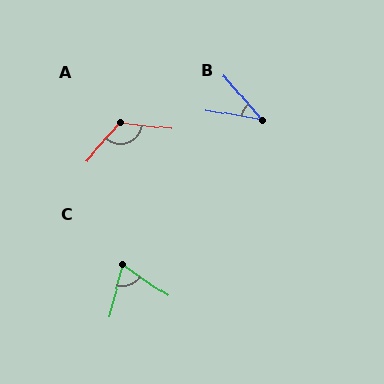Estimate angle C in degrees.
Approximately 70 degrees.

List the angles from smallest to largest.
B (39°), C (70°), A (124°).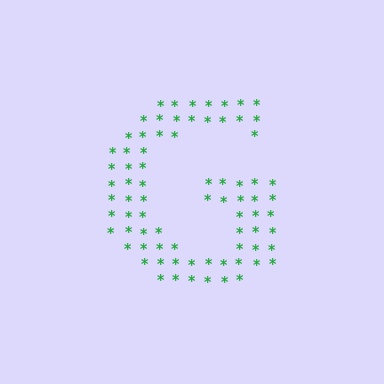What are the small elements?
The small elements are asterisks.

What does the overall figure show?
The overall figure shows the letter G.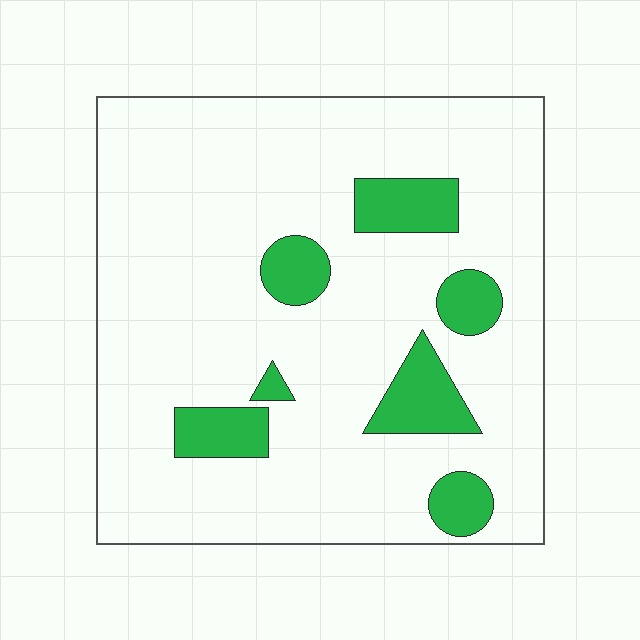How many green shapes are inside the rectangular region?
7.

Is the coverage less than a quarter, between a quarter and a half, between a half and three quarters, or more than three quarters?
Less than a quarter.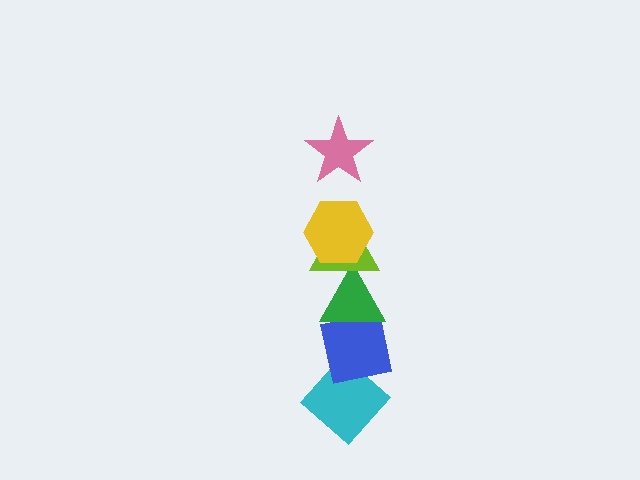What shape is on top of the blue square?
The green triangle is on top of the blue square.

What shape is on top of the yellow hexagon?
The pink star is on top of the yellow hexagon.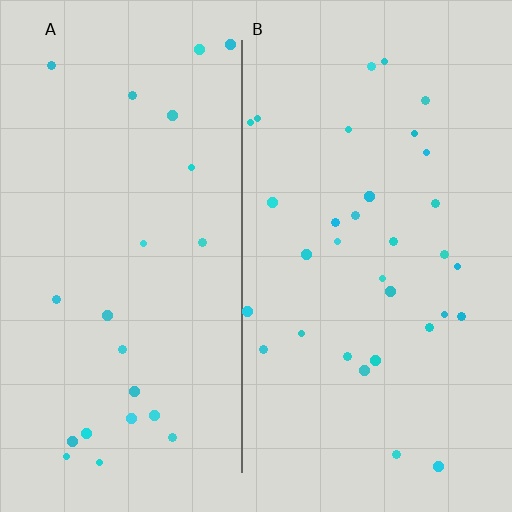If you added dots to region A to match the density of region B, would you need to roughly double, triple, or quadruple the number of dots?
Approximately double.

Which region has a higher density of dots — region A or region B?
B (the right).